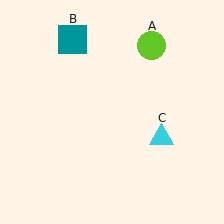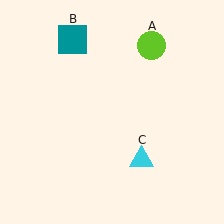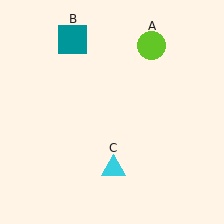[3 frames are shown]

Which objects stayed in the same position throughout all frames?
Lime circle (object A) and teal square (object B) remained stationary.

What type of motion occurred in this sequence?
The cyan triangle (object C) rotated clockwise around the center of the scene.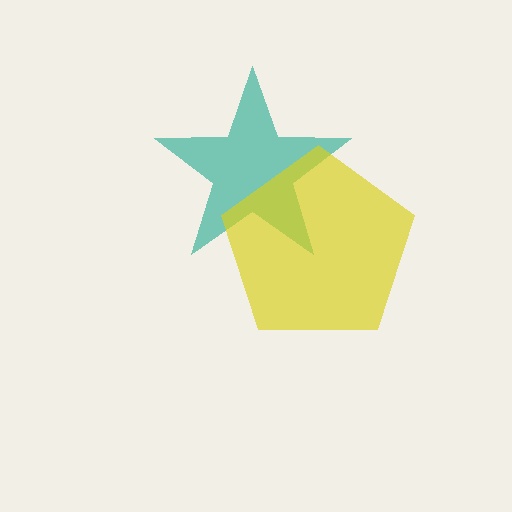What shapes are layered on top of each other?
The layered shapes are: a teal star, a yellow pentagon.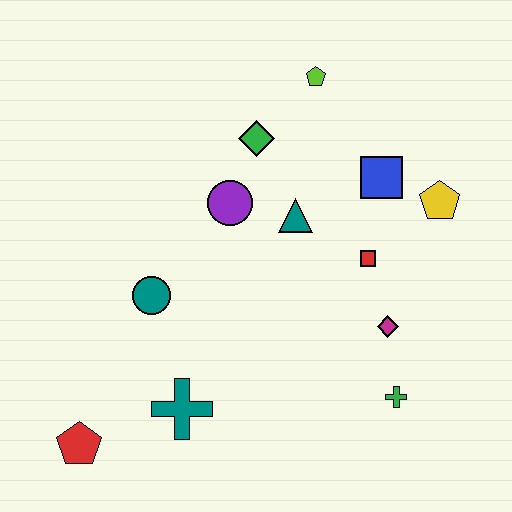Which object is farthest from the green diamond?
The red pentagon is farthest from the green diamond.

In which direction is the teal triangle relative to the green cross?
The teal triangle is above the green cross.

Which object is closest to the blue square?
The yellow pentagon is closest to the blue square.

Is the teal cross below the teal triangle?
Yes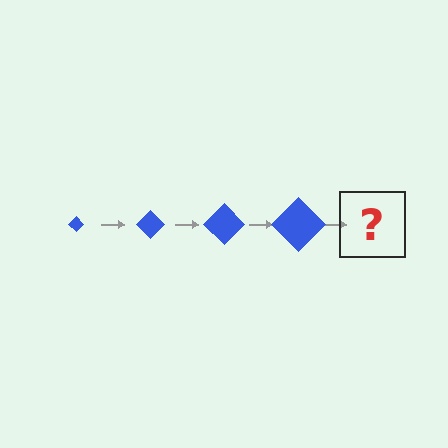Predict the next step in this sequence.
The next step is a blue diamond, larger than the previous one.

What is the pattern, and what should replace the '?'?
The pattern is that the diamond gets progressively larger each step. The '?' should be a blue diamond, larger than the previous one.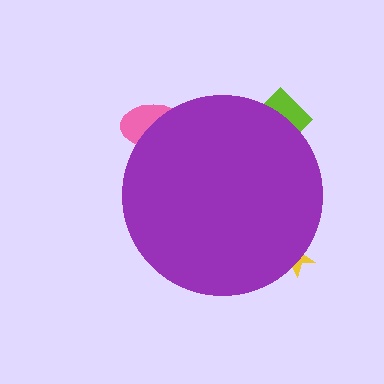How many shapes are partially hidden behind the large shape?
3 shapes are partially hidden.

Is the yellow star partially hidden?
Yes, the yellow star is partially hidden behind the purple circle.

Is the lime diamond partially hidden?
Yes, the lime diamond is partially hidden behind the purple circle.